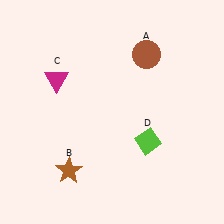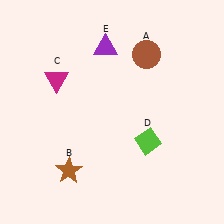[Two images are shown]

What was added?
A purple triangle (E) was added in Image 2.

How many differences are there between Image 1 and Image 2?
There is 1 difference between the two images.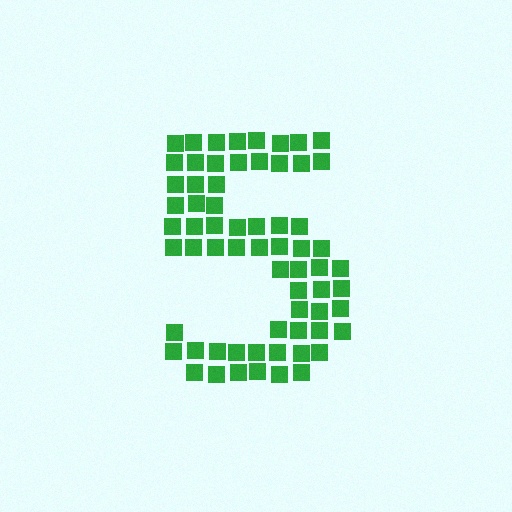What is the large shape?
The large shape is the digit 5.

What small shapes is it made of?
It is made of small squares.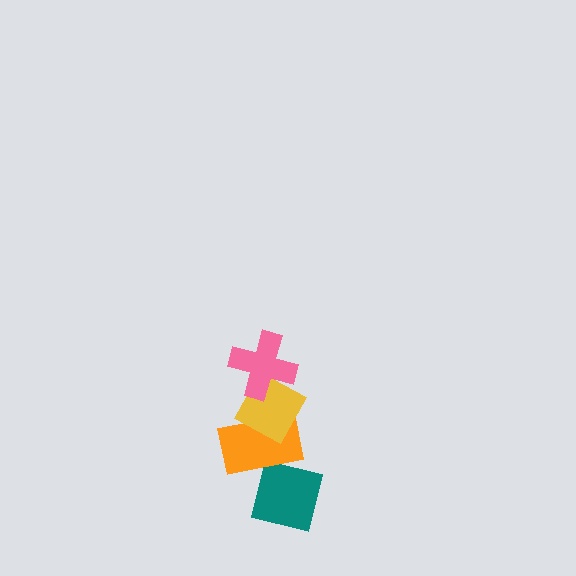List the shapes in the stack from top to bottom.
From top to bottom: the pink cross, the yellow diamond, the orange rectangle, the teal square.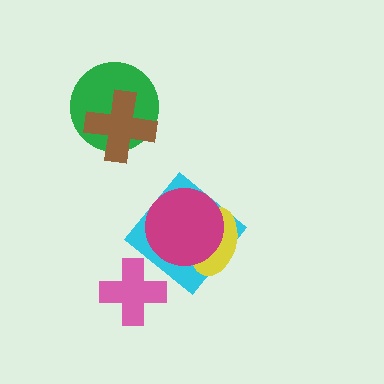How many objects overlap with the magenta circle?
2 objects overlap with the magenta circle.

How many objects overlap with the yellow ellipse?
2 objects overlap with the yellow ellipse.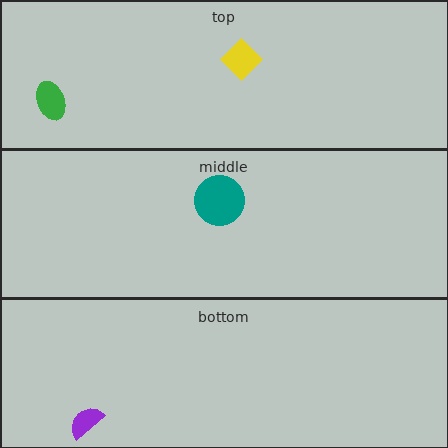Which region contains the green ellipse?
The top region.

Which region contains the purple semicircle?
The bottom region.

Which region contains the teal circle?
The middle region.